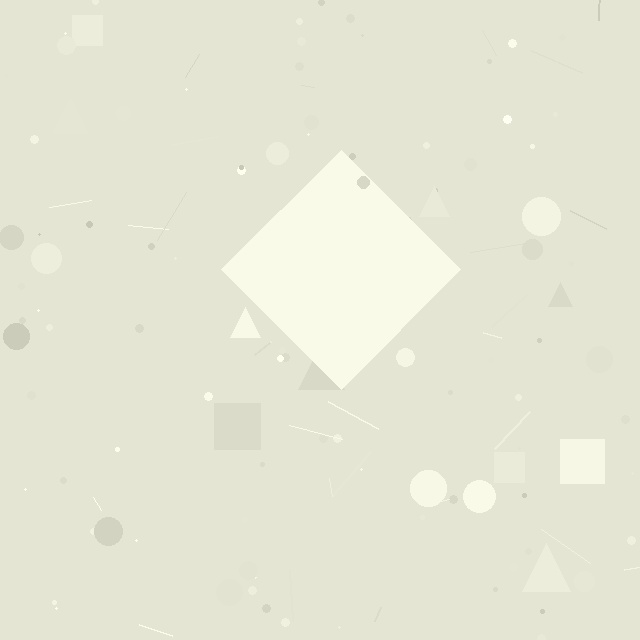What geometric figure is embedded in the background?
A diamond is embedded in the background.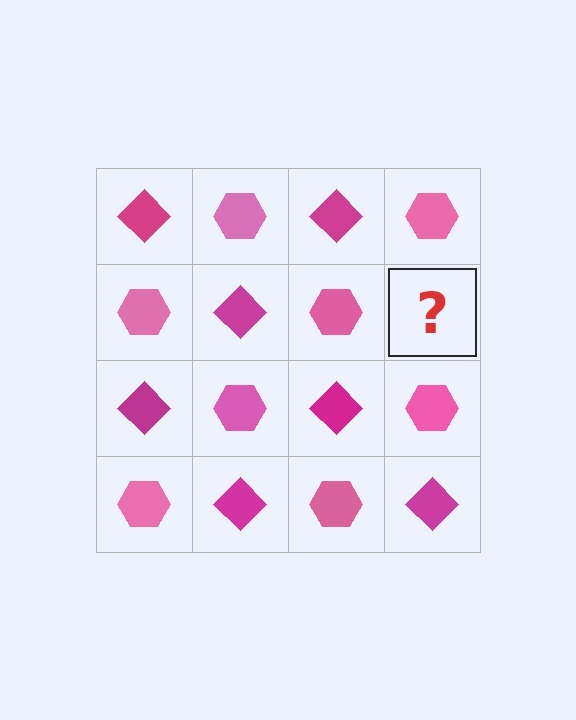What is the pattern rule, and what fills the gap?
The rule is that it alternates magenta diamond and pink hexagon in a checkerboard pattern. The gap should be filled with a magenta diamond.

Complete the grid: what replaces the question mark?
The question mark should be replaced with a magenta diamond.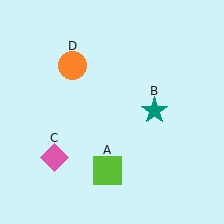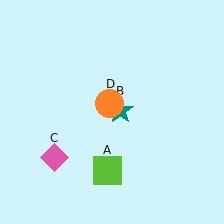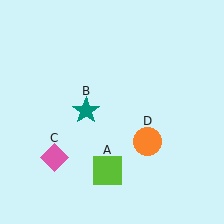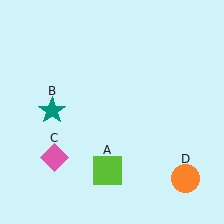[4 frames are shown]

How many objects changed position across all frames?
2 objects changed position: teal star (object B), orange circle (object D).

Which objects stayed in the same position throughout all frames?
Lime square (object A) and pink diamond (object C) remained stationary.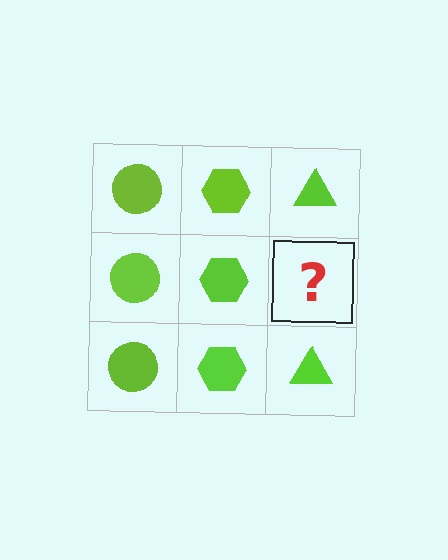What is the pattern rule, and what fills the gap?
The rule is that each column has a consistent shape. The gap should be filled with a lime triangle.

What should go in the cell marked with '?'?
The missing cell should contain a lime triangle.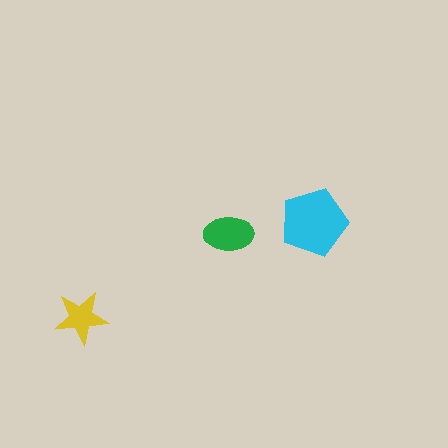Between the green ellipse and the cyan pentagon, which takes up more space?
The cyan pentagon.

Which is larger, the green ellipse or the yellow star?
The green ellipse.